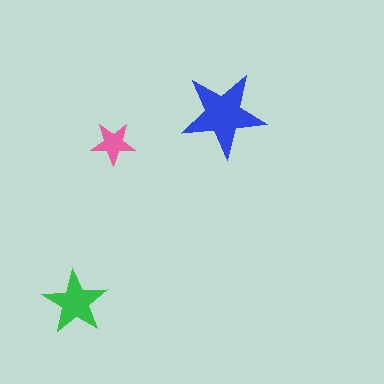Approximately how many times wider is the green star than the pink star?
About 1.5 times wider.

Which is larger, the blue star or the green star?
The blue one.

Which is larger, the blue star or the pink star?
The blue one.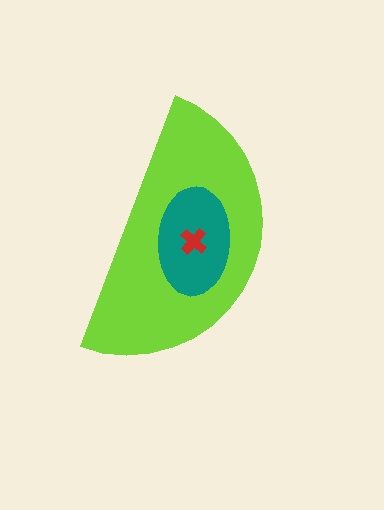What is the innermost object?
The red cross.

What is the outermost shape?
The lime semicircle.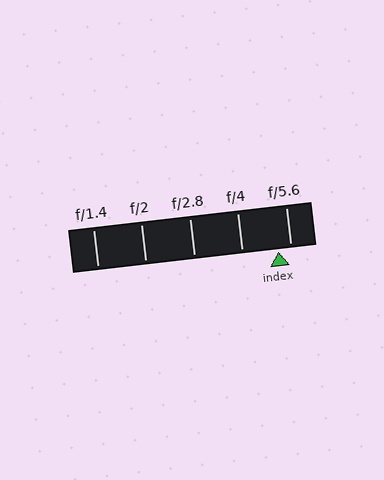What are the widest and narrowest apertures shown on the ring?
The widest aperture shown is f/1.4 and the narrowest is f/5.6.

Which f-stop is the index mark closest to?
The index mark is closest to f/5.6.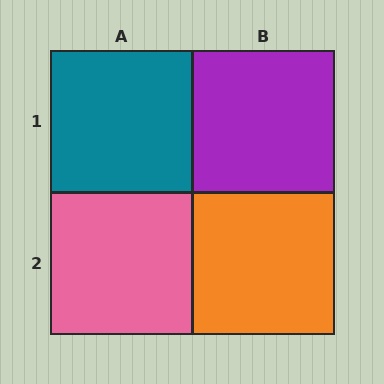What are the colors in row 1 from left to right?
Teal, purple.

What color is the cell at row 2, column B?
Orange.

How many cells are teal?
1 cell is teal.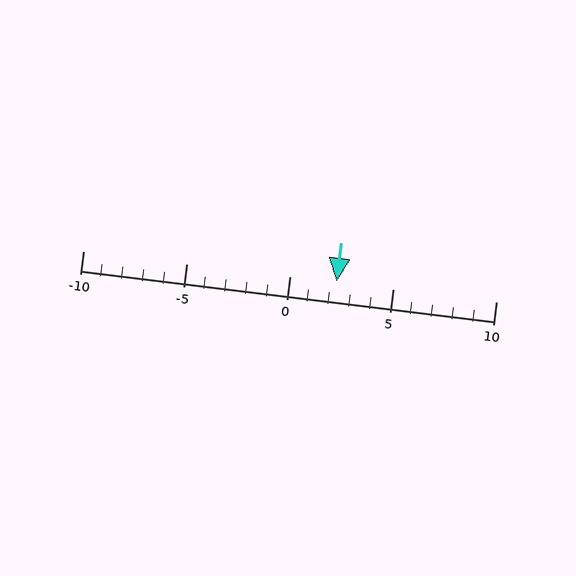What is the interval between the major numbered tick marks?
The major tick marks are spaced 5 units apart.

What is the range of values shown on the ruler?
The ruler shows values from -10 to 10.